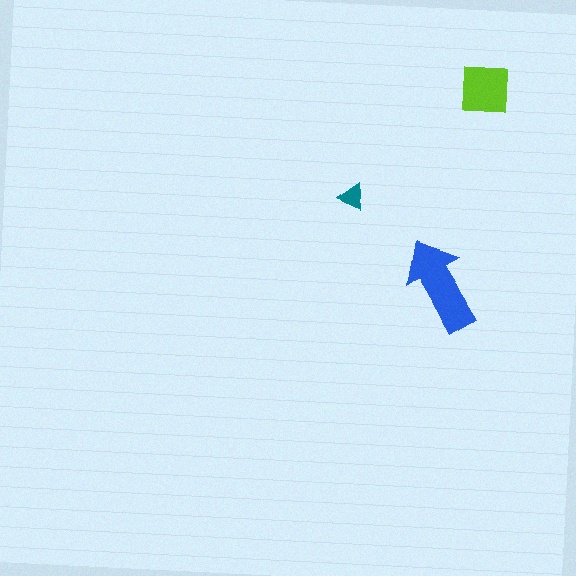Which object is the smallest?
The teal triangle.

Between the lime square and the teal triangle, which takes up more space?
The lime square.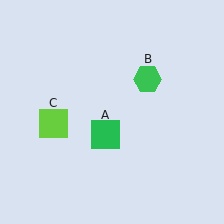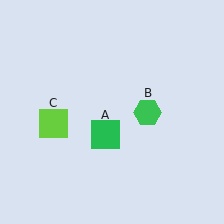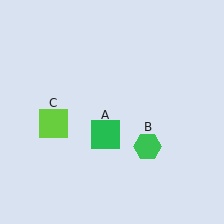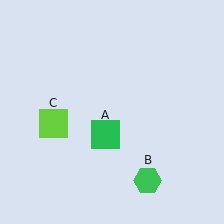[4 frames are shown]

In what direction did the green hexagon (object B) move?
The green hexagon (object B) moved down.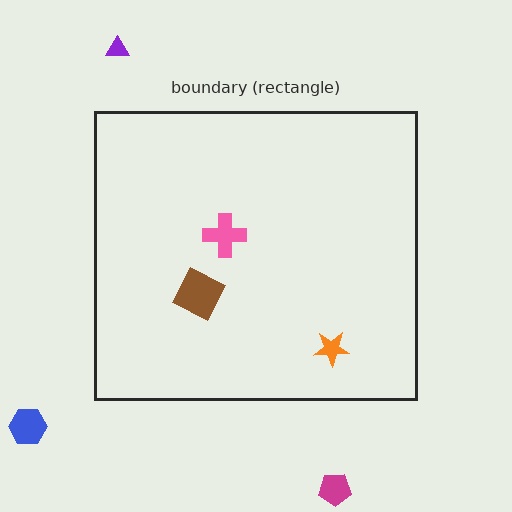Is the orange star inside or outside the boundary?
Inside.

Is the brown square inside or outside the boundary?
Inside.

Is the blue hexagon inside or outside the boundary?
Outside.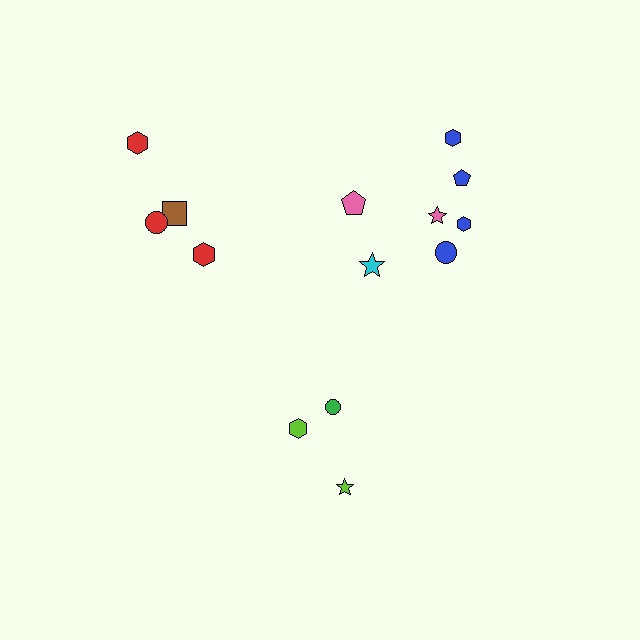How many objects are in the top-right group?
There are 7 objects.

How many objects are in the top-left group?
There are 4 objects.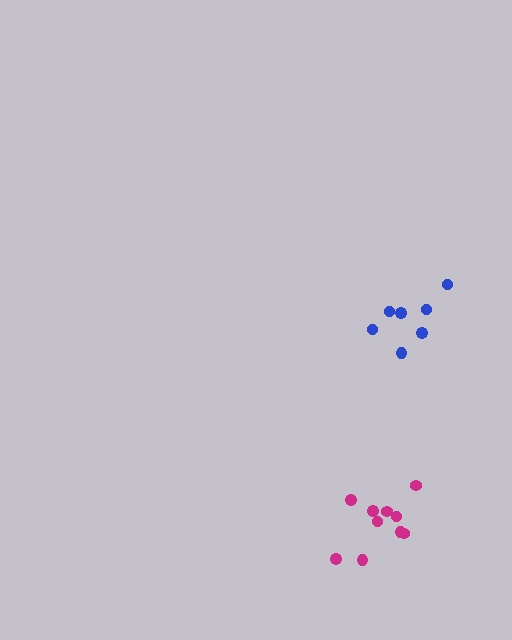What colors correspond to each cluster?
The clusters are colored: magenta, blue.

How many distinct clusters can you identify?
There are 2 distinct clusters.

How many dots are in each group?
Group 1: 10 dots, Group 2: 7 dots (17 total).